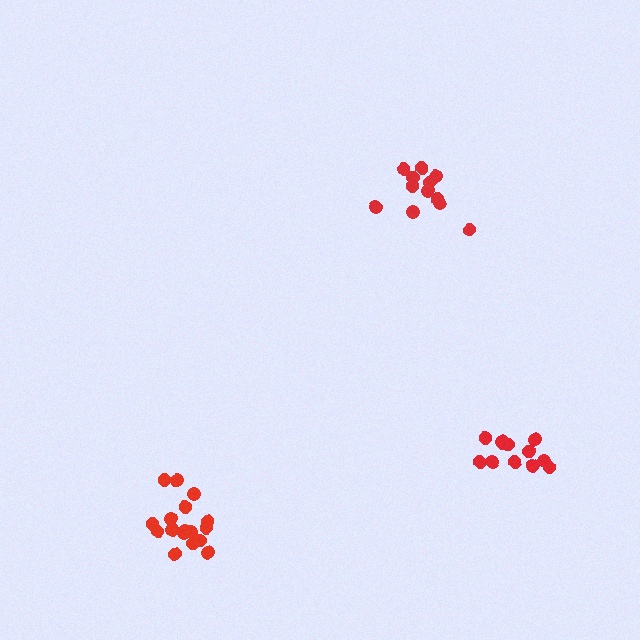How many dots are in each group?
Group 1: 12 dots, Group 2: 17 dots, Group 3: 12 dots (41 total).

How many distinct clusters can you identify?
There are 3 distinct clusters.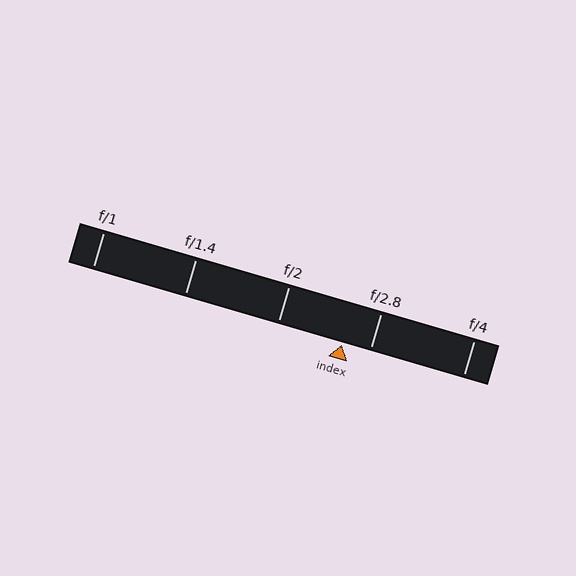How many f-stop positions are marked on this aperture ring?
There are 5 f-stop positions marked.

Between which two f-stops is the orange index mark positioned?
The index mark is between f/2 and f/2.8.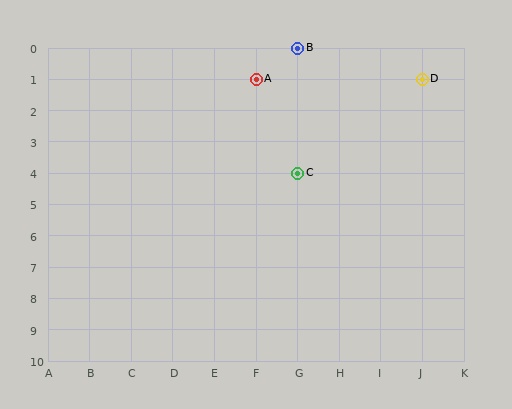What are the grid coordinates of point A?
Point A is at grid coordinates (F, 1).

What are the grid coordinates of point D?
Point D is at grid coordinates (J, 1).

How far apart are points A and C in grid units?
Points A and C are 1 column and 3 rows apart (about 3.2 grid units diagonally).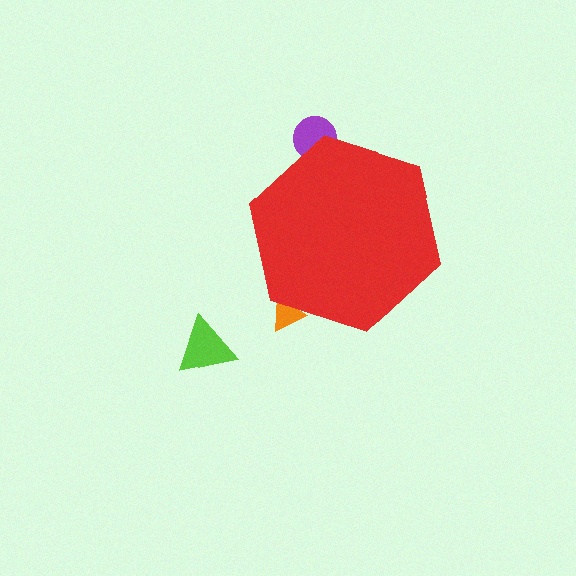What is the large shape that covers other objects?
A red hexagon.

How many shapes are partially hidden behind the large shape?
2 shapes are partially hidden.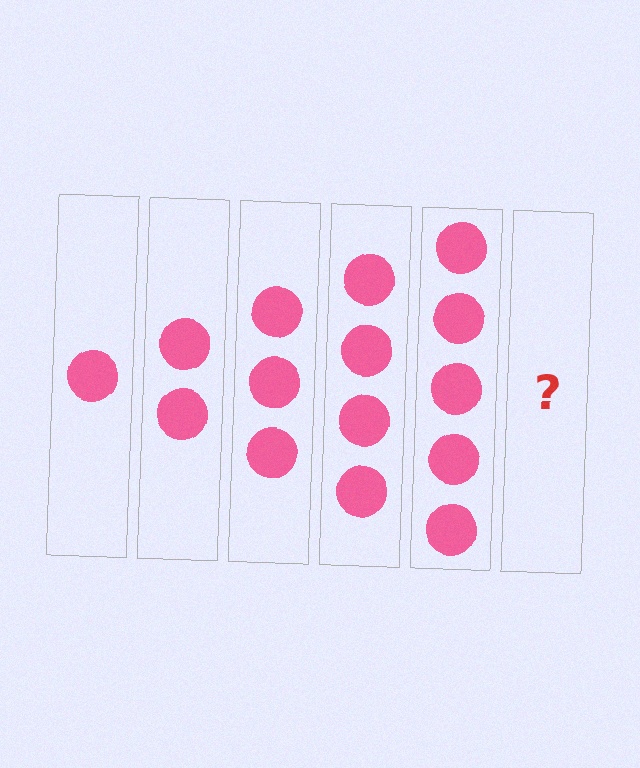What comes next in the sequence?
The next element should be 6 circles.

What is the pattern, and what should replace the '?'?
The pattern is that each step adds one more circle. The '?' should be 6 circles.